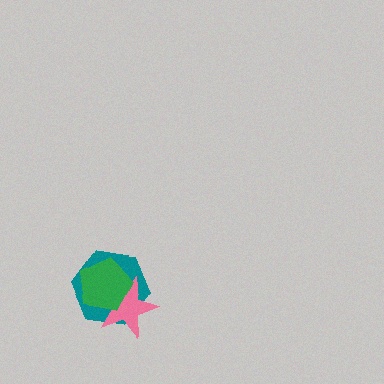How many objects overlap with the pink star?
2 objects overlap with the pink star.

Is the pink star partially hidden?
Yes, it is partially covered by another shape.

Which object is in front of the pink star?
The green pentagon is in front of the pink star.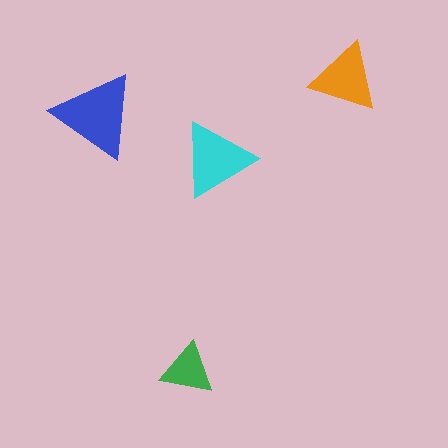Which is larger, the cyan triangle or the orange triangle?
The cyan one.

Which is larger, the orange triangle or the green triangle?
The orange one.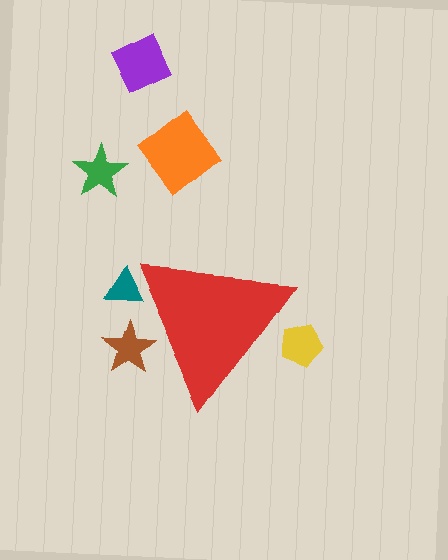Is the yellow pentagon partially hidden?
Yes, the yellow pentagon is partially hidden behind the red triangle.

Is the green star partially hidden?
No, the green star is fully visible.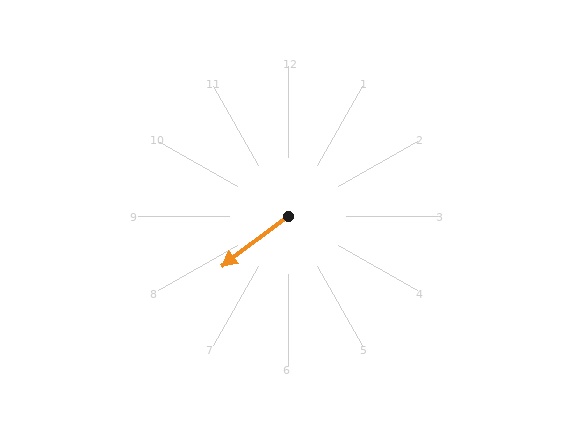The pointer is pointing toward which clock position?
Roughly 8 o'clock.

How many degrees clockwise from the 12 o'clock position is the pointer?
Approximately 233 degrees.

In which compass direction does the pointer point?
Southwest.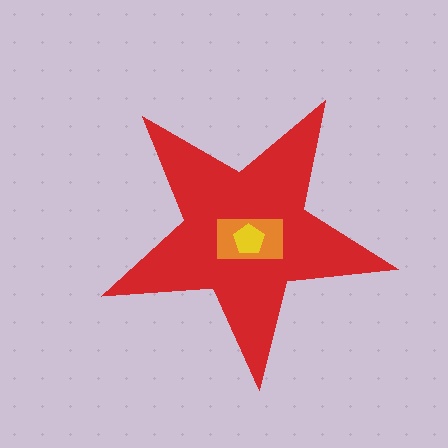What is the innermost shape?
The yellow pentagon.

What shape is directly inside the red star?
The orange rectangle.